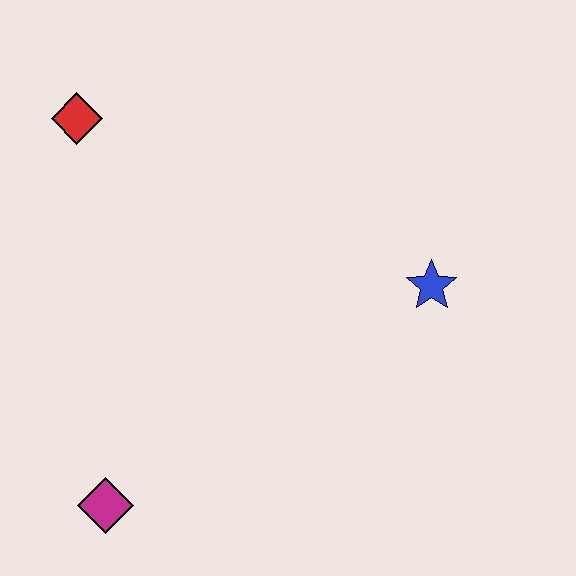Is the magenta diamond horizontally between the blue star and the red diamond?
Yes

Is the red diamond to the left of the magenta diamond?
Yes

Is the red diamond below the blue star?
No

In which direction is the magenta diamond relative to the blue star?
The magenta diamond is to the left of the blue star.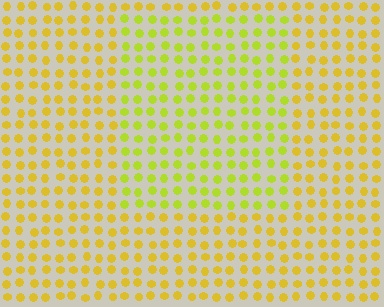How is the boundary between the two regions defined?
The boundary is defined purely by a slight shift in hue (about 26 degrees). Spacing, size, and orientation are identical on both sides.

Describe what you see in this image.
The image is filled with small yellow elements in a uniform arrangement. A rectangle-shaped region is visible where the elements are tinted to a slightly different hue, forming a subtle color boundary.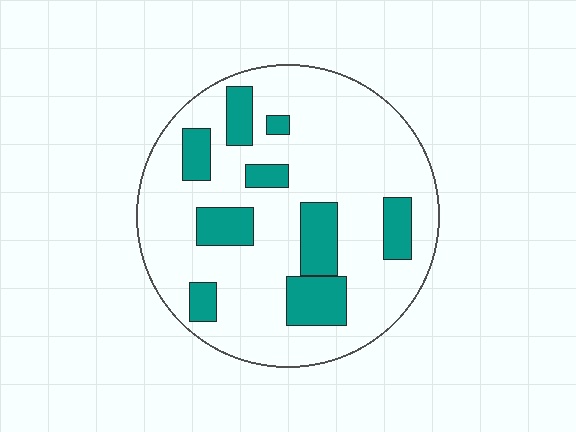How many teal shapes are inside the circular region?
9.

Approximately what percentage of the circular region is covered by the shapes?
Approximately 20%.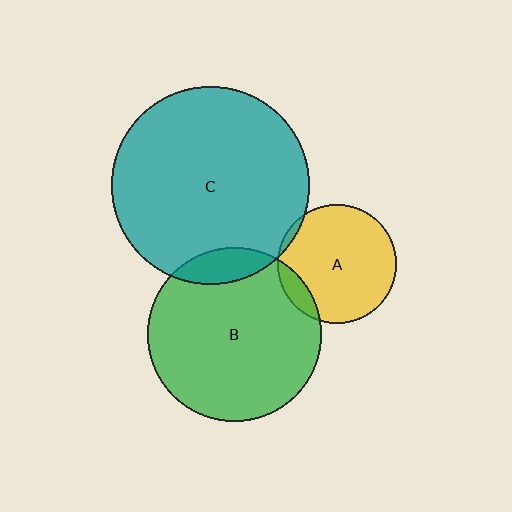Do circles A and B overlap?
Yes.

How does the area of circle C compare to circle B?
Approximately 1.3 times.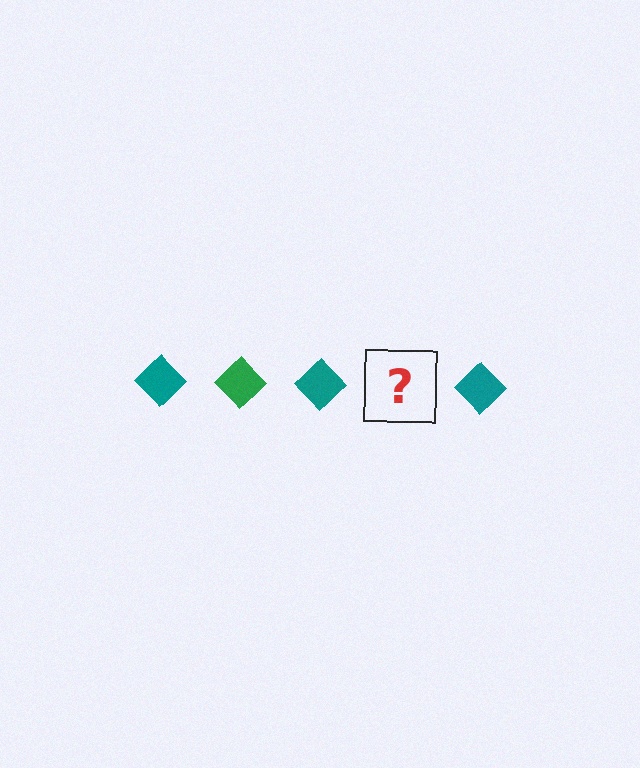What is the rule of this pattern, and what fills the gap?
The rule is that the pattern cycles through teal, green diamonds. The gap should be filled with a green diamond.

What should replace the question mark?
The question mark should be replaced with a green diamond.